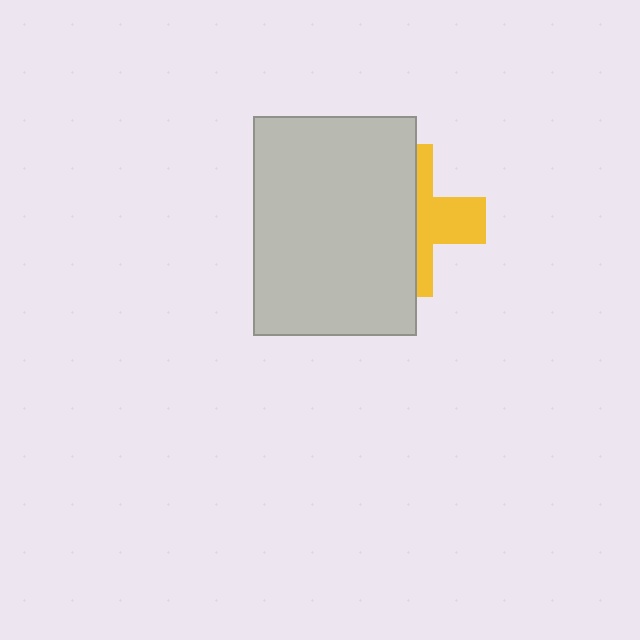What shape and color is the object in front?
The object in front is a light gray rectangle.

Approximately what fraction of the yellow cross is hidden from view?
Roughly 59% of the yellow cross is hidden behind the light gray rectangle.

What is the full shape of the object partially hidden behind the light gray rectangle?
The partially hidden object is a yellow cross.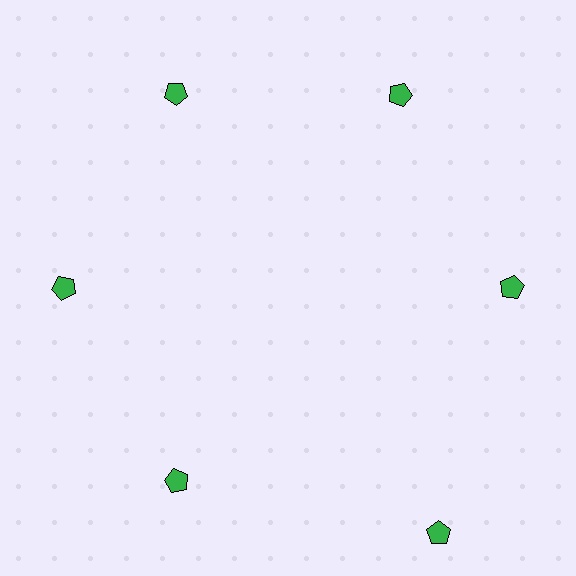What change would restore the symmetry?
The symmetry would be restored by moving it inward, back onto the ring so that all 6 pentagons sit at equal angles and equal distance from the center.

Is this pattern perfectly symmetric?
No. The 6 green pentagons are arranged in a ring, but one element near the 5 o'clock position is pushed outward from the center, breaking the 6-fold rotational symmetry.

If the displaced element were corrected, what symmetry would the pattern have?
It would have 6-fold rotational symmetry — the pattern would map onto itself every 60 degrees.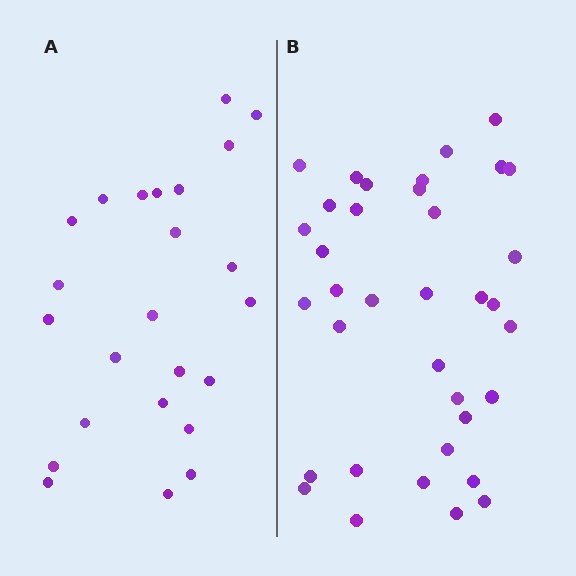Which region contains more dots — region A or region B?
Region B (the right region) has more dots.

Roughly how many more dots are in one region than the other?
Region B has roughly 12 or so more dots than region A.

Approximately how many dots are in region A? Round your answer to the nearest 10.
About 20 dots. (The exact count is 24, which rounds to 20.)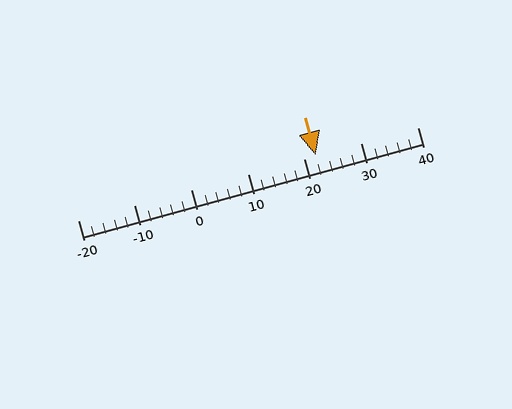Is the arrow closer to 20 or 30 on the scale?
The arrow is closer to 20.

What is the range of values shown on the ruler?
The ruler shows values from -20 to 40.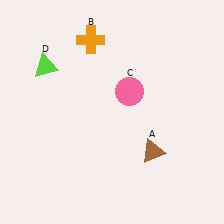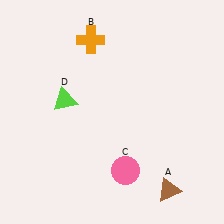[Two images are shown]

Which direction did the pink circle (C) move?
The pink circle (C) moved down.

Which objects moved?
The objects that moved are: the brown triangle (A), the pink circle (C), the lime triangle (D).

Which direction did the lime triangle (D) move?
The lime triangle (D) moved down.